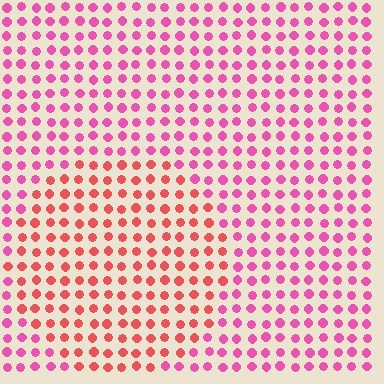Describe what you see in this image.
The image is filled with small pink elements in a uniform arrangement. A circle-shaped region is visible where the elements are tinted to a slightly different hue, forming a subtle color boundary.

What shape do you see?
I see a circle.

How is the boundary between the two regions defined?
The boundary is defined purely by a slight shift in hue (about 34 degrees). Spacing, size, and orientation are identical on both sides.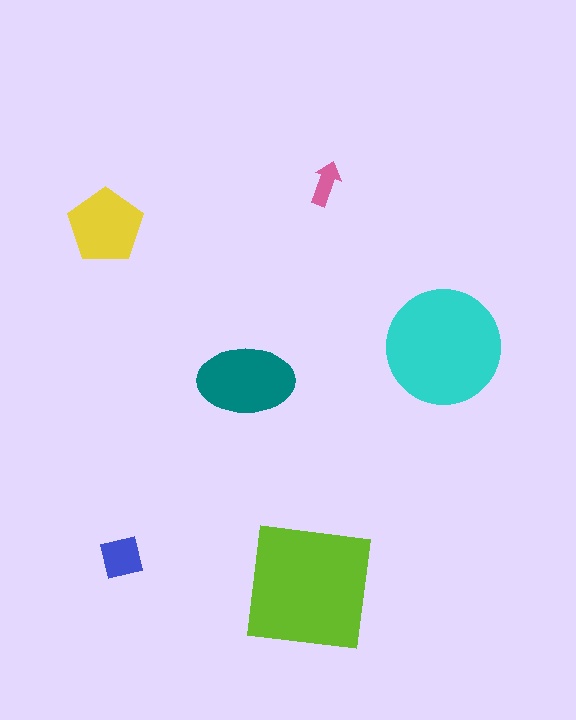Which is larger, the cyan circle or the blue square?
The cyan circle.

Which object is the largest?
The lime square.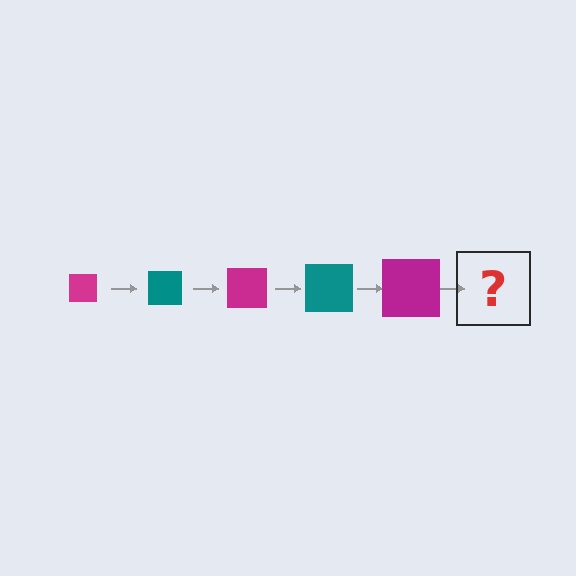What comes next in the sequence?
The next element should be a teal square, larger than the previous one.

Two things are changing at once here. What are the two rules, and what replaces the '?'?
The two rules are that the square grows larger each step and the color cycles through magenta and teal. The '?' should be a teal square, larger than the previous one.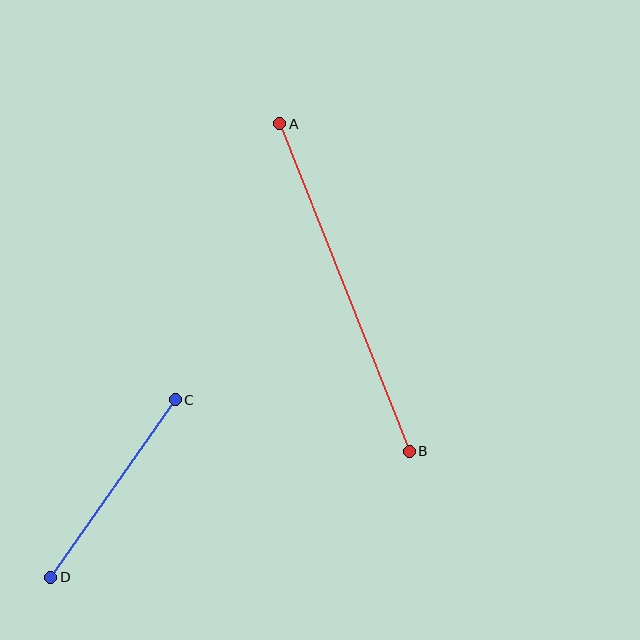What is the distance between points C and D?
The distance is approximately 217 pixels.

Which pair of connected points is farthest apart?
Points A and B are farthest apart.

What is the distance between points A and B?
The distance is approximately 352 pixels.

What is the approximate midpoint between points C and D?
The midpoint is at approximately (113, 489) pixels.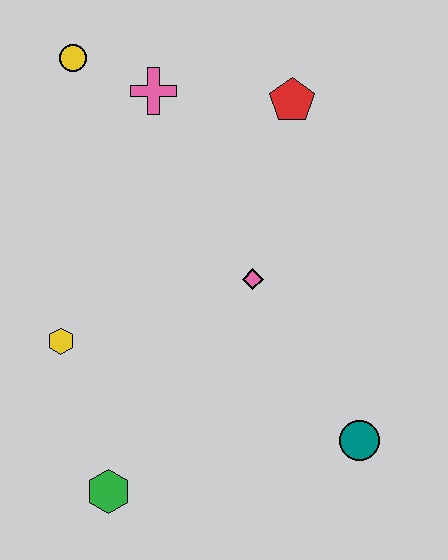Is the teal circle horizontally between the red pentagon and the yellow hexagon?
No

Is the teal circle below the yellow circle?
Yes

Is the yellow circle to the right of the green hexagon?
No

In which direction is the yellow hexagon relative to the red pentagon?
The yellow hexagon is below the red pentagon.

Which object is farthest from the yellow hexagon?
The red pentagon is farthest from the yellow hexagon.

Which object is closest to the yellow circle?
The pink cross is closest to the yellow circle.